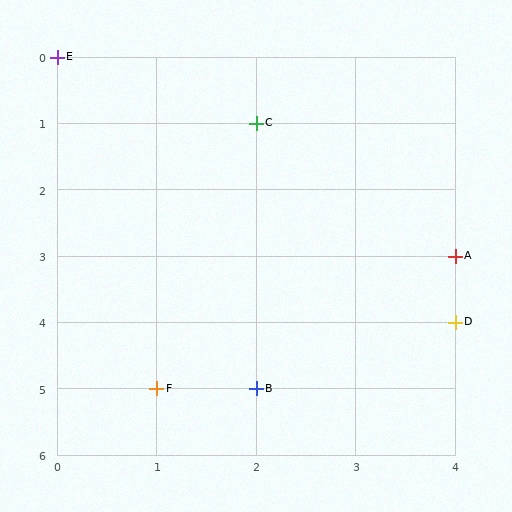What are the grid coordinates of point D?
Point D is at grid coordinates (4, 4).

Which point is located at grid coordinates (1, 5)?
Point F is at (1, 5).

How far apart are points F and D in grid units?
Points F and D are 3 columns and 1 row apart (about 3.2 grid units diagonally).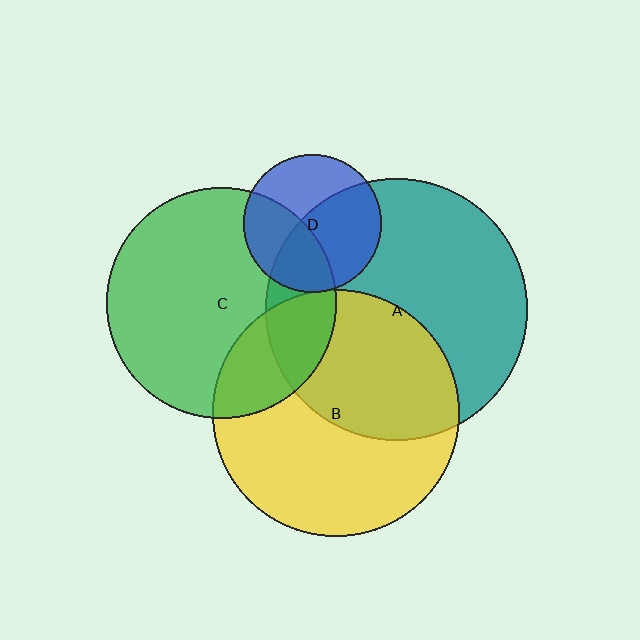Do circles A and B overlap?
Yes.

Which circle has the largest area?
Circle A (teal).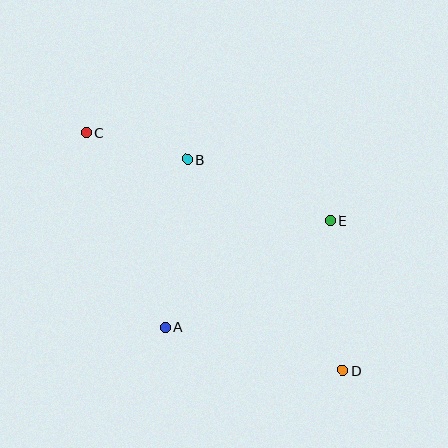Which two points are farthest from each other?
Points C and D are farthest from each other.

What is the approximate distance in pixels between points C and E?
The distance between C and E is approximately 259 pixels.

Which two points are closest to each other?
Points B and C are closest to each other.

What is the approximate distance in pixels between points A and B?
The distance between A and B is approximately 170 pixels.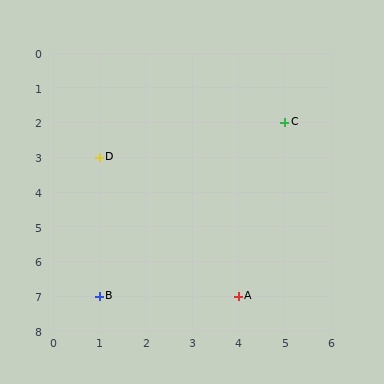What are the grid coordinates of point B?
Point B is at grid coordinates (1, 7).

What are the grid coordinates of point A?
Point A is at grid coordinates (4, 7).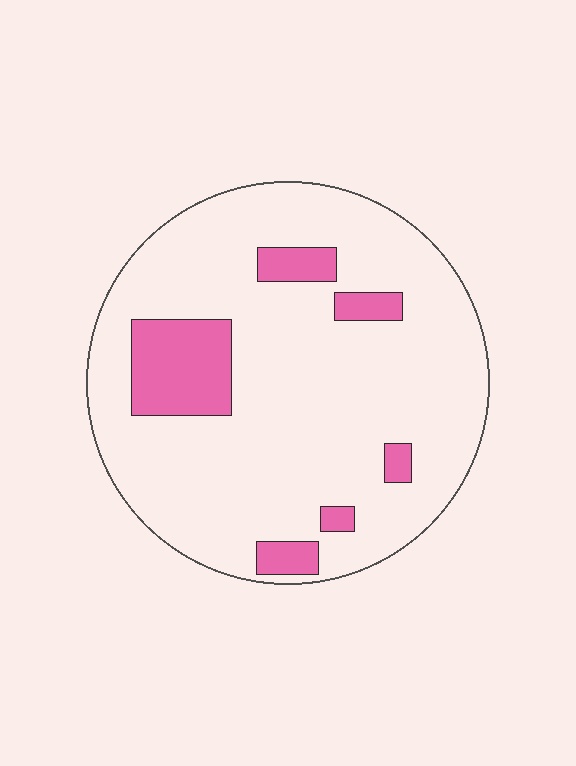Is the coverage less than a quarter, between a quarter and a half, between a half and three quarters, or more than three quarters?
Less than a quarter.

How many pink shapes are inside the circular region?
6.